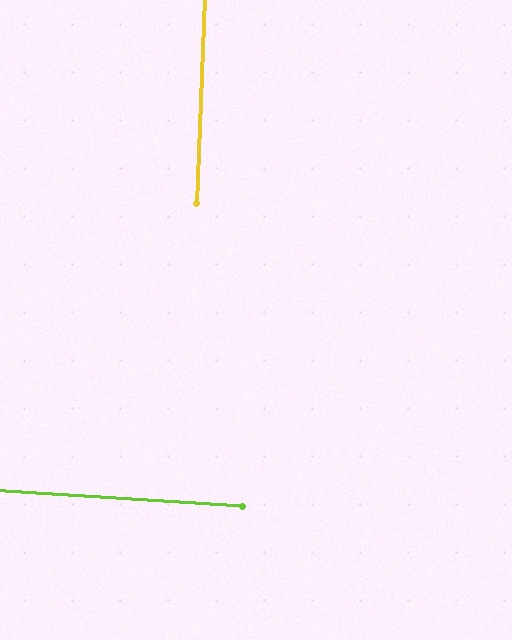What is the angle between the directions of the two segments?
Approximately 89 degrees.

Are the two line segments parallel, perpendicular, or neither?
Perpendicular — they meet at approximately 89°.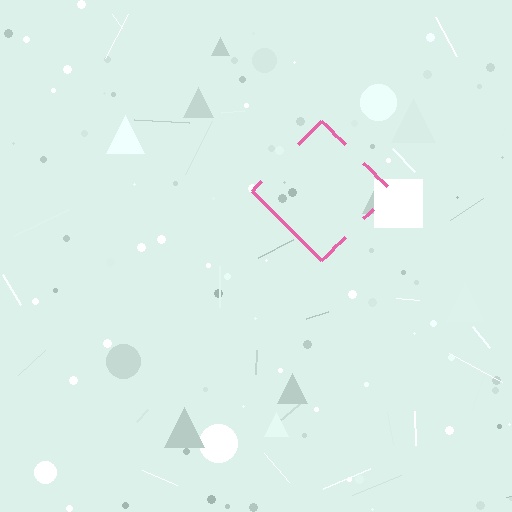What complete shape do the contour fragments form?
The contour fragments form a diamond.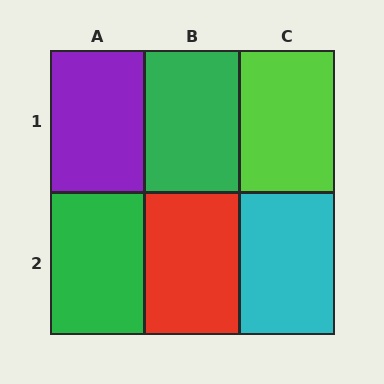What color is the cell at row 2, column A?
Green.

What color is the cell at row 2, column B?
Red.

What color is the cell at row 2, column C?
Cyan.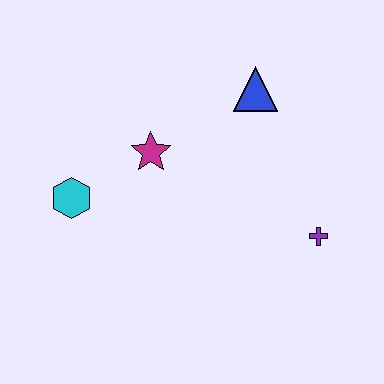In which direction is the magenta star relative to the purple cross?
The magenta star is to the left of the purple cross.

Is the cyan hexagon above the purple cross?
Yes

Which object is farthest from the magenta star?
The purple cross is farthest from the magenta star.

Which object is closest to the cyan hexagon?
The magenta star is closest to the cyan hexagon.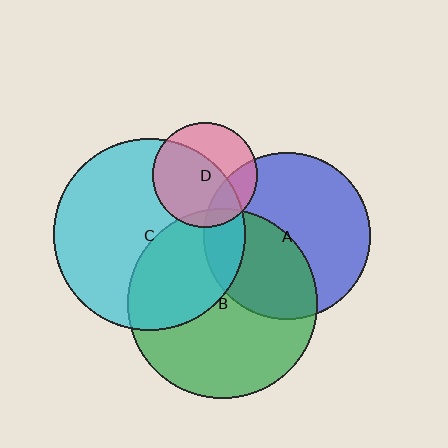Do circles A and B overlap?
Yes.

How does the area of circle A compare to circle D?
Approximately 2.5 times.